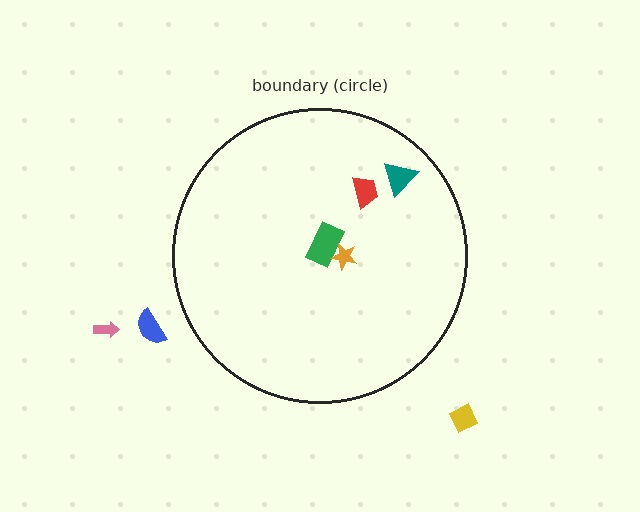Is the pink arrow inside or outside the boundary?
Outside.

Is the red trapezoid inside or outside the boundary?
Inside.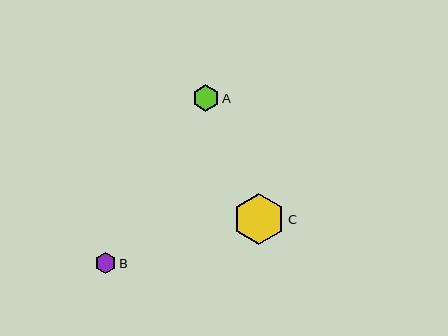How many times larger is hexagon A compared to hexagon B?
Hexagon A is approximately 1.3 times the size of hexagon B.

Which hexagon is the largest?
Hexagon C is the largest with a size of approximately 52 pixels.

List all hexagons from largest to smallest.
From largest to smallest: C, A, B.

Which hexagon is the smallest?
Hexagon B is the smallest with a size of approximately 21 pixels.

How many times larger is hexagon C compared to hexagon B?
Hexagon C is approximately 2.5 times the size of hexagon B.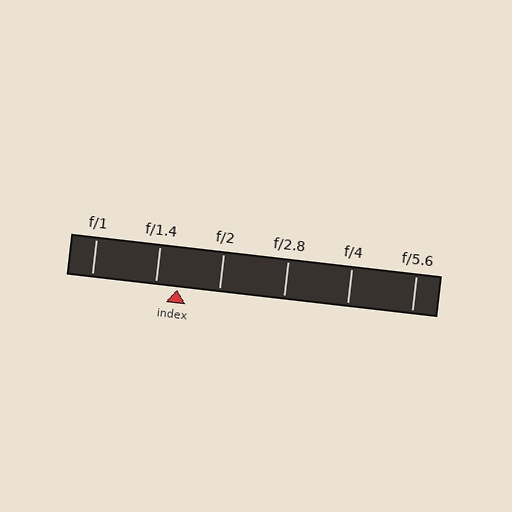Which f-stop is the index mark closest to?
The index mark is closest to f/1.4.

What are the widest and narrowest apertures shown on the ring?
The widest aperture shown is f/1 and the narrowest is f/5.6.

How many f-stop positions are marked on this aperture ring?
There are 6 f-stop positions marked.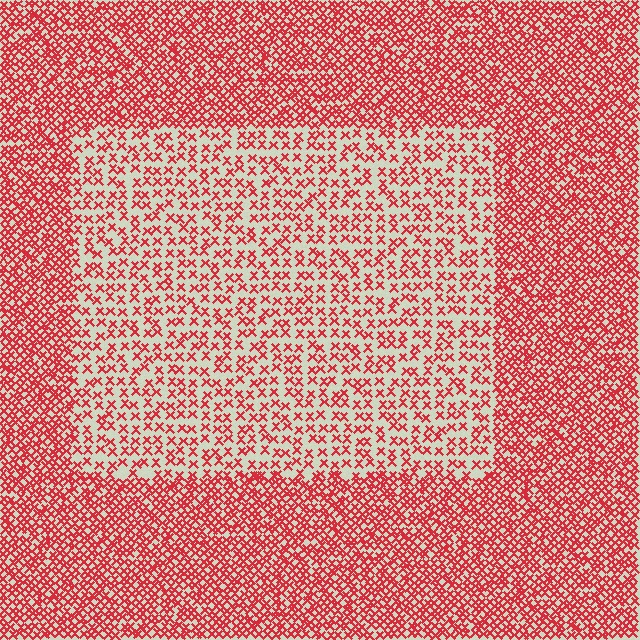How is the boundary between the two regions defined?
The boundary is defined by a change in element density (approximately 2.2x ratio). All elements are the same color, size, and shape.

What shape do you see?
I see a rectangle.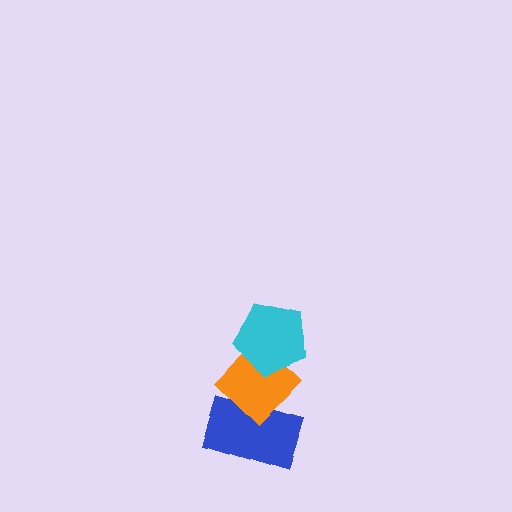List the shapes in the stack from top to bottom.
From top to bottom: the cyan pentagon, the orange diamond, the blue rectangle.